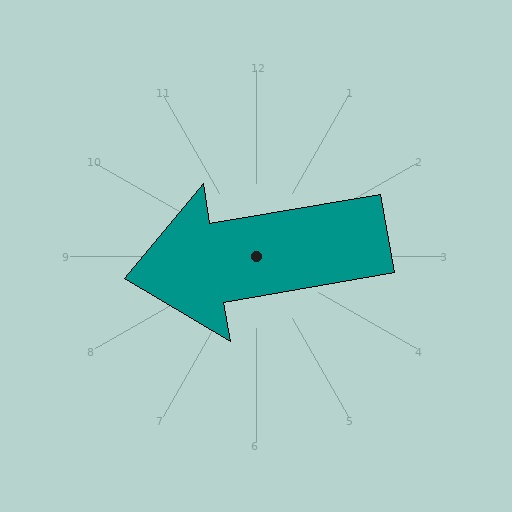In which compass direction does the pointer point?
West.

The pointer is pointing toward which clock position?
Roughly 9 o'clock.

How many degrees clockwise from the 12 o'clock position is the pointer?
Approximately 260 degrees.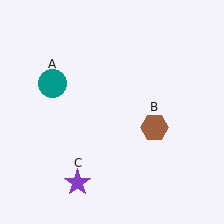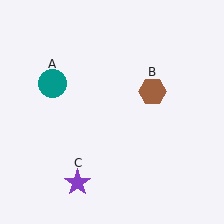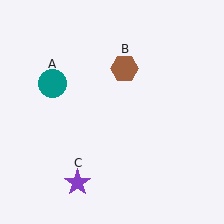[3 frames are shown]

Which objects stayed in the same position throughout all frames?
Teal circle (object A) and purple star (object C) remained stationary.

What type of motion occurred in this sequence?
The brown hexagon (object B) rotated counterclockwise around the center of the scene.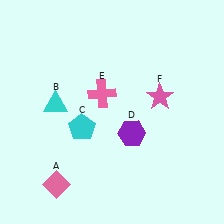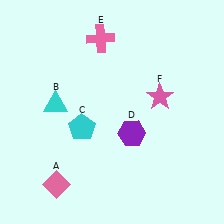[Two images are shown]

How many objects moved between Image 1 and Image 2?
1 object moved between the two images.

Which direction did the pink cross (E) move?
The pink cross (E) moved up.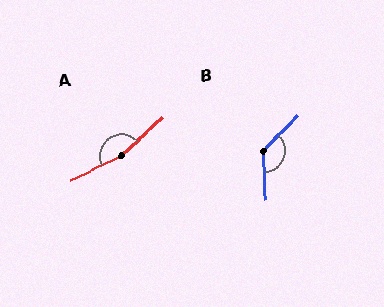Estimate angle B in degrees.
Approximately 133 degrees.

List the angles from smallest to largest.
B (133°), A (163°).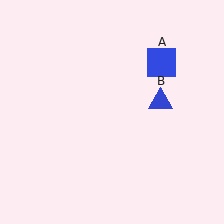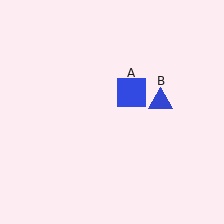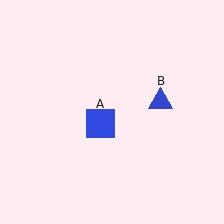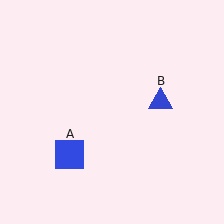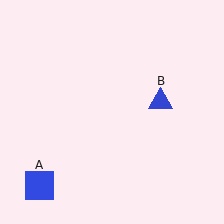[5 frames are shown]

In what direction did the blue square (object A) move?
The blue square (object A) moved down and to the left.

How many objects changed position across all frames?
1 object changed position: blue square (object A).